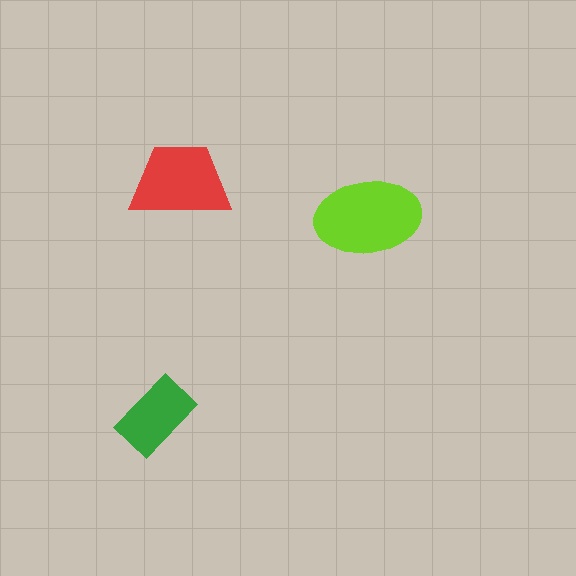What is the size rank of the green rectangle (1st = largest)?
3rd.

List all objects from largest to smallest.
The lime ellipse, the red trapezoid, the green rectangle.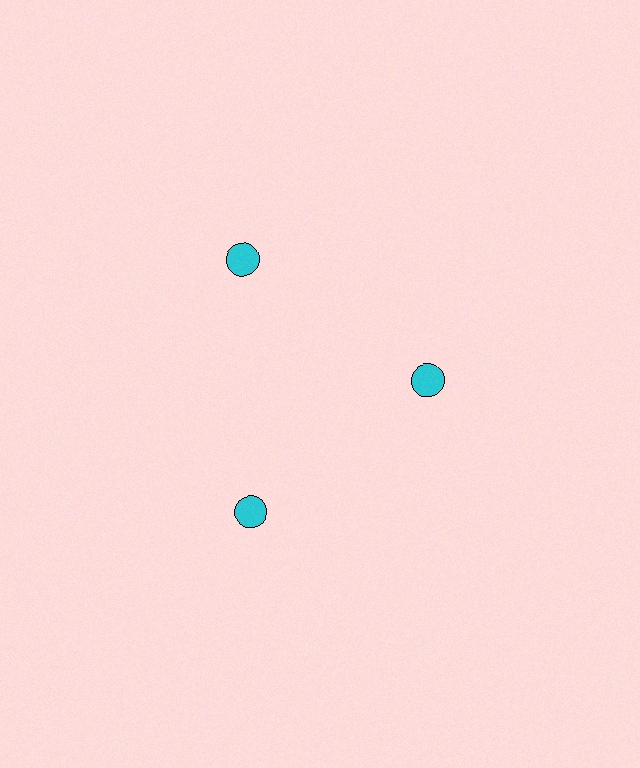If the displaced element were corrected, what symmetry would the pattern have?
It would have 3-fold rotational symmetry — the pattern would map onto itself every 120 degrees.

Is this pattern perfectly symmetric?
No. The 3 cyan circles are arranged in a ring, but one element near the 3 o'clock position is pulled inward toward the center, breaking the 3-fold rotational symmetry.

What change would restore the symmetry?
The symmetry would be restored by moving it outward, back onto the ring so that all 3 circles sit at equal angles and equal distance from the center.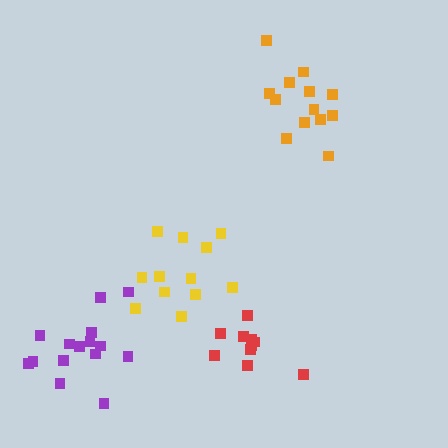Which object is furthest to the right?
The orange cluster is rightmost.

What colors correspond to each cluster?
The clusters are colored: red, purple, orange, yellow.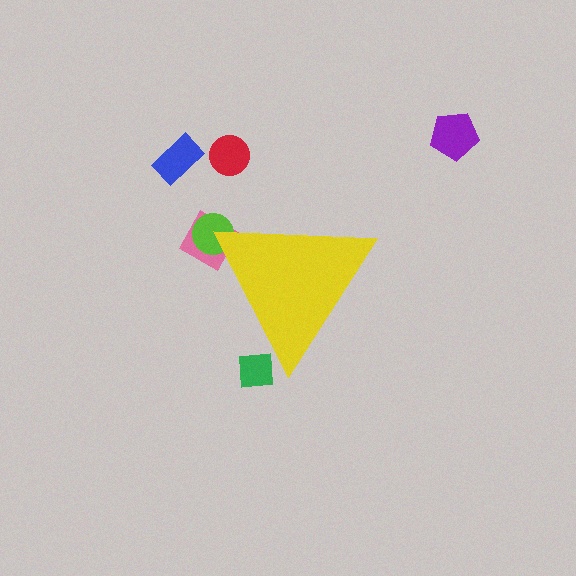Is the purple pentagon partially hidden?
No, the purple pentagon is fully visible.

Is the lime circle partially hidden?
Yes, the lime circle is partially hidden behind the yellow triangle.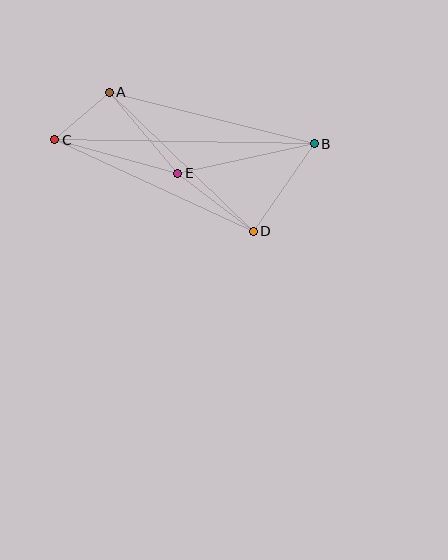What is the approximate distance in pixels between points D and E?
The distance between D and E is approximately 95 pixels.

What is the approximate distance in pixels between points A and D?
The distance between A and D is approximately 200 pixels.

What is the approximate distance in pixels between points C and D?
The distance between C and D is approximately 219 pixels.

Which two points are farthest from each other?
Points B and C are farthest from each other.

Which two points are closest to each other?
Points A and C are closest to each other.